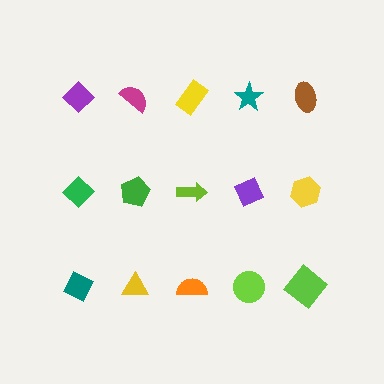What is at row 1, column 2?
A magenta semicircle.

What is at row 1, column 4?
A teal star.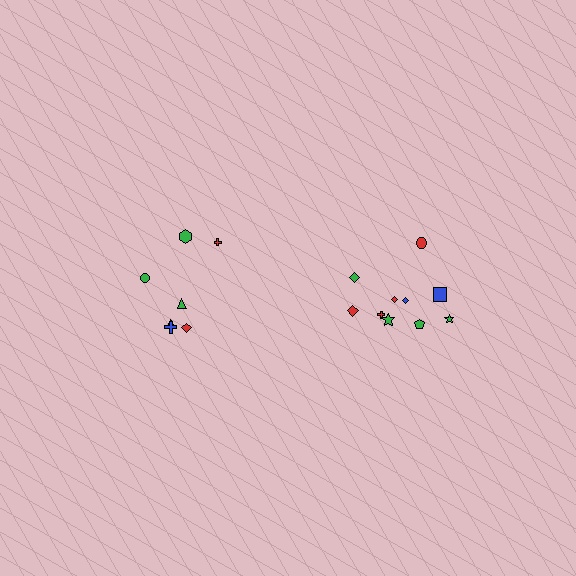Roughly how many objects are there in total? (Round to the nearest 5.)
Roughly 15 objects in total.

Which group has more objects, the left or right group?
The right group.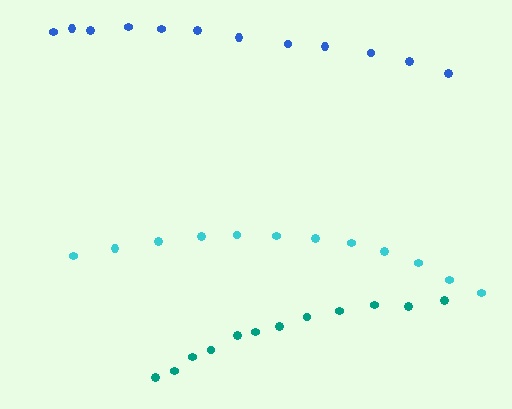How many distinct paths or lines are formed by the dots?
There are 3 distinct paths.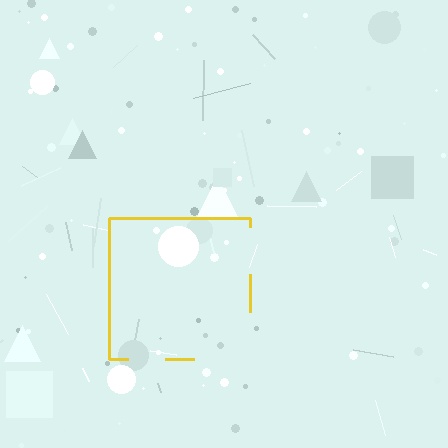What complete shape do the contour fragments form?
The contour fragments form a square.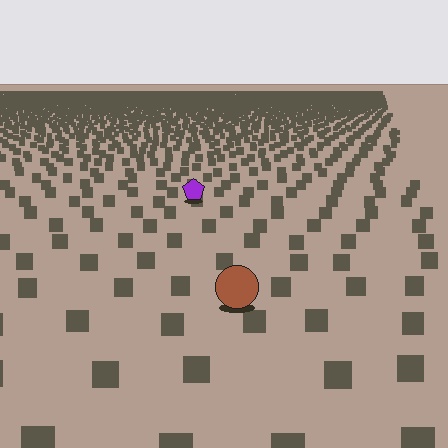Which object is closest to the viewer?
The brown circle is closest. The texture marks near it are larger and more spread out.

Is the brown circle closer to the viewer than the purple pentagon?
Yes. The brown circle is closer — you can tell from the texture gradient: the ground texture is coarser near it.